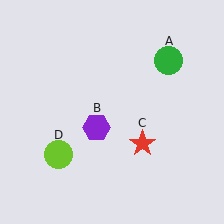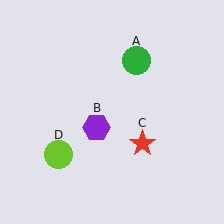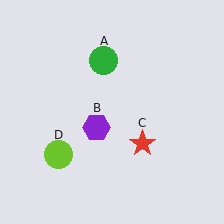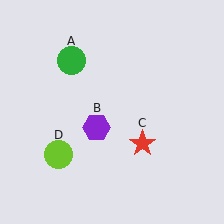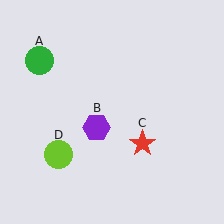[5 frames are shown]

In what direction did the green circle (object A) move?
The green circle (object A) moved left.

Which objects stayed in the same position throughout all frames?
Purple hexagon (object B) and red star (object C) and lime circle (object D) remained stationary.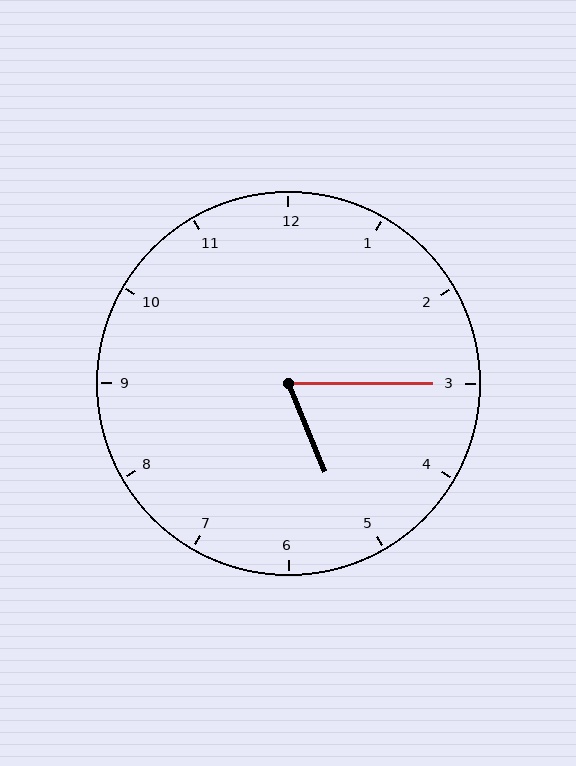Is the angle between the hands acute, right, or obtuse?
It is acute.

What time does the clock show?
5:15.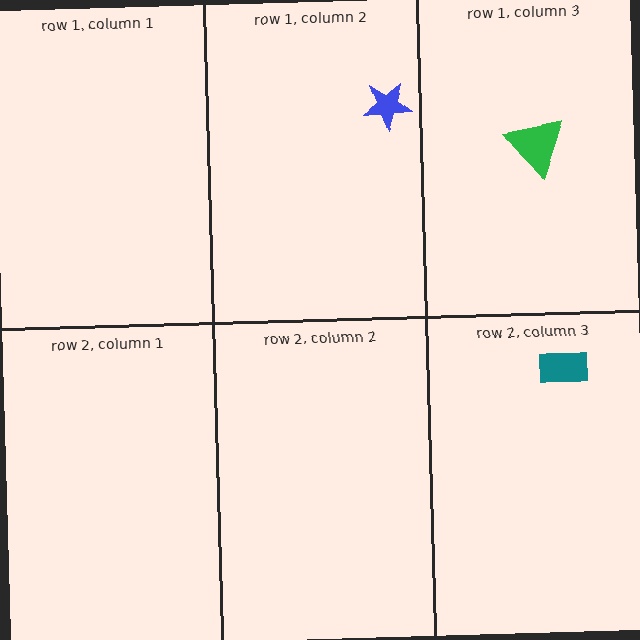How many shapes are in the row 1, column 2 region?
1.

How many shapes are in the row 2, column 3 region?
1.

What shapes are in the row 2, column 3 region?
The teal rectangle.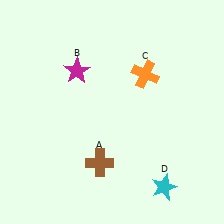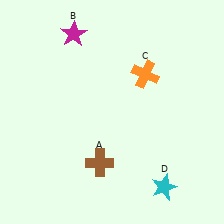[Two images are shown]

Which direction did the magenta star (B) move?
The magenta star (B) moved up.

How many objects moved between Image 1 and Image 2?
1 object moved between the two images.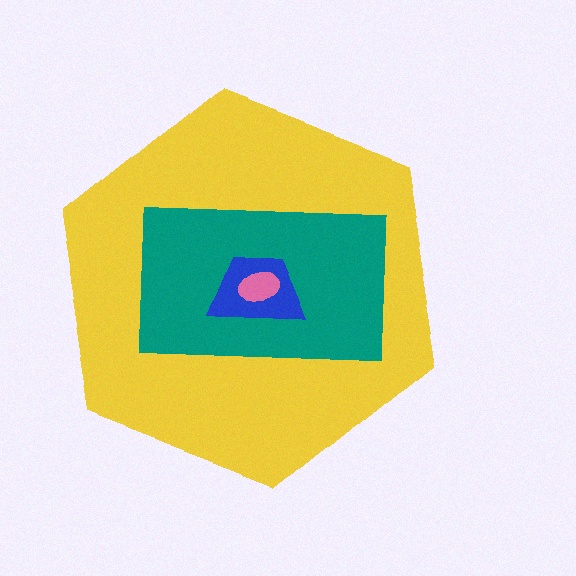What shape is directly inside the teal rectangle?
The blue trapezoid.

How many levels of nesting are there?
4.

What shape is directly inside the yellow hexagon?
The teal rectangle.